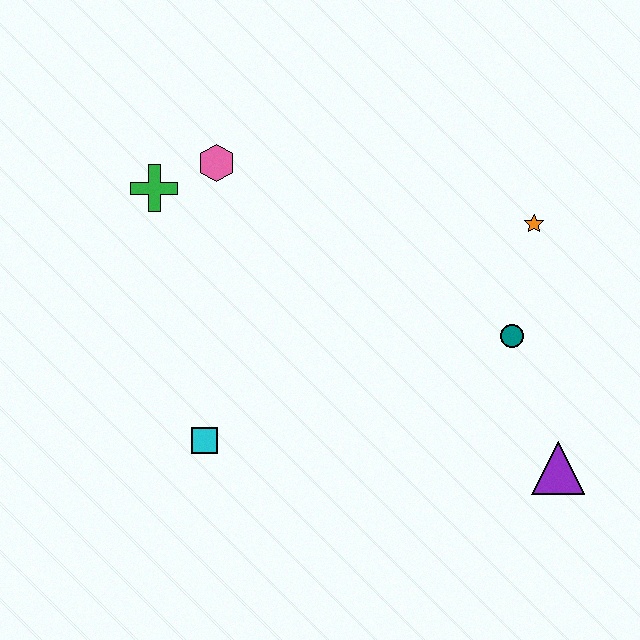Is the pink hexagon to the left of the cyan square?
No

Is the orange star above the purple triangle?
Yes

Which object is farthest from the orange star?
The cyan square is farthest from the orange star.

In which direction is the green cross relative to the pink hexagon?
The green cross is to the left of the pink hexagon.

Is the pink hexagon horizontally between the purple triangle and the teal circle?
No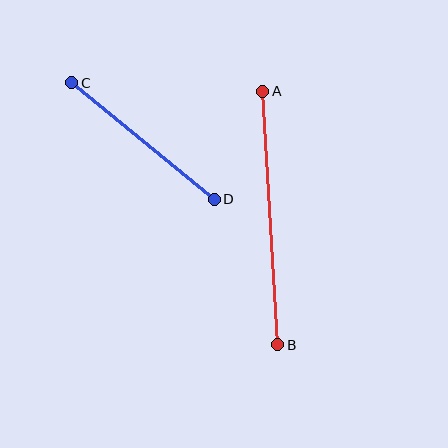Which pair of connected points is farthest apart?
Points A and B are farthest apart.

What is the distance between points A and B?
The distance is approximately 254 pixels.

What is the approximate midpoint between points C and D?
The midpoint is at approximately (143, 141) pixels.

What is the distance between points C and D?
The distance is approximately 184 pixels.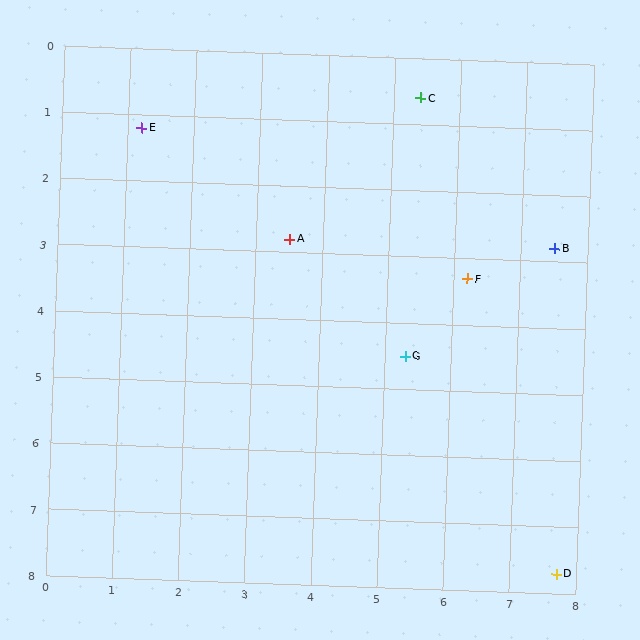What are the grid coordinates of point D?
Point D is at approximately (7.7, 7.7).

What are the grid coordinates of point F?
Point F is at approximately (6.2, 3.3).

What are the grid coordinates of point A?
Point A is at approximately (3.5, 2.8).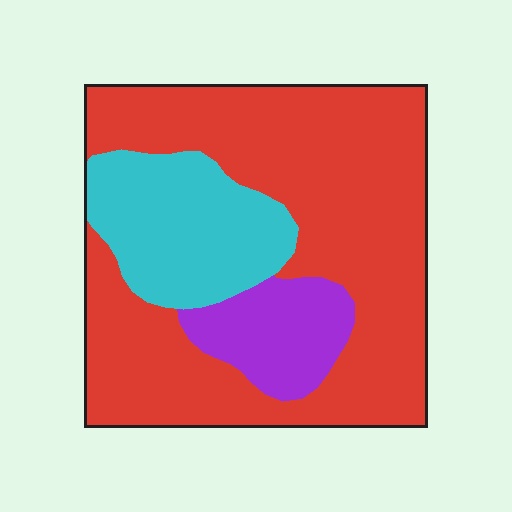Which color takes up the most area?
Red, at roughly 65%.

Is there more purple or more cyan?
Cyan.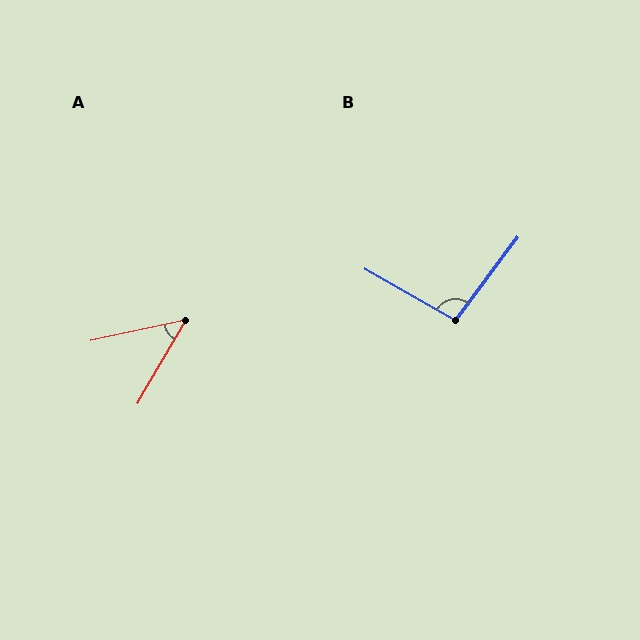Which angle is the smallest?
A, at approximately 47 degrees.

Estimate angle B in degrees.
Approximately 97 degrees.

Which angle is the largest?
B, at approximately 97 degrees.